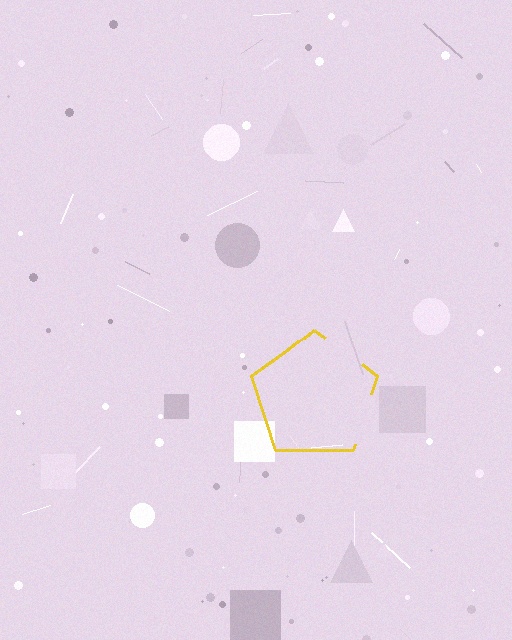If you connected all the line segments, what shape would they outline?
They would outline a pentagon.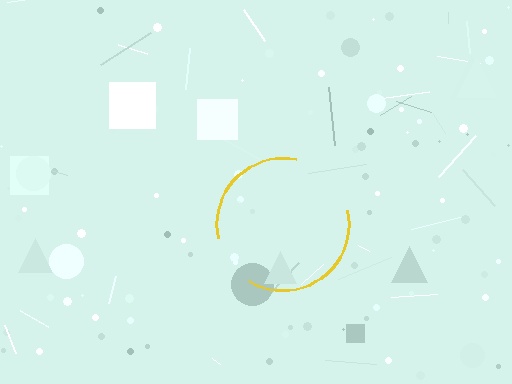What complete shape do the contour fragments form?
The contour fragments form a circle.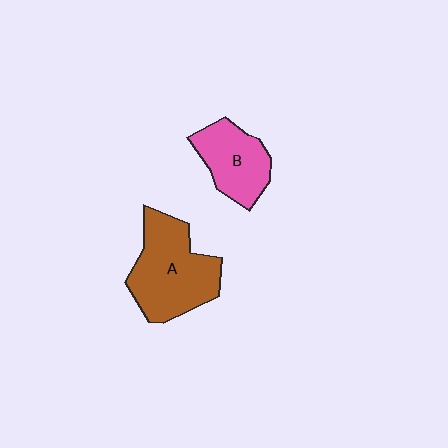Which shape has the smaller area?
Shape B (pink).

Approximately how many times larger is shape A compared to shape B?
Approximately 1.5 times.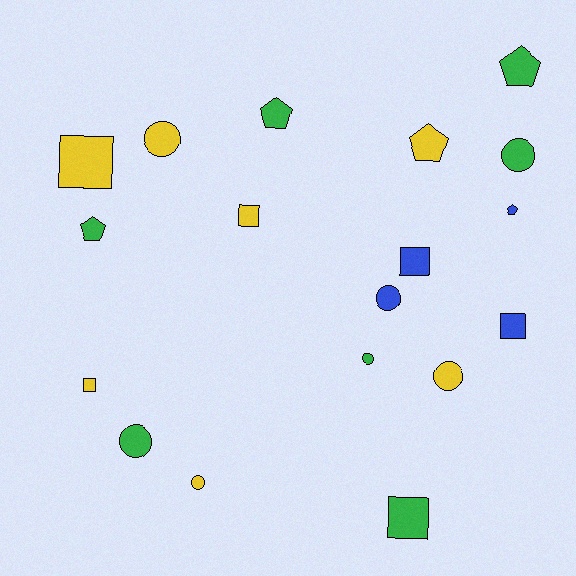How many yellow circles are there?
There are 3 yellow circles.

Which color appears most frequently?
Green, with 7 objects.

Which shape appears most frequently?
Circle, with 7 objects.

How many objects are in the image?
There are 18 objects.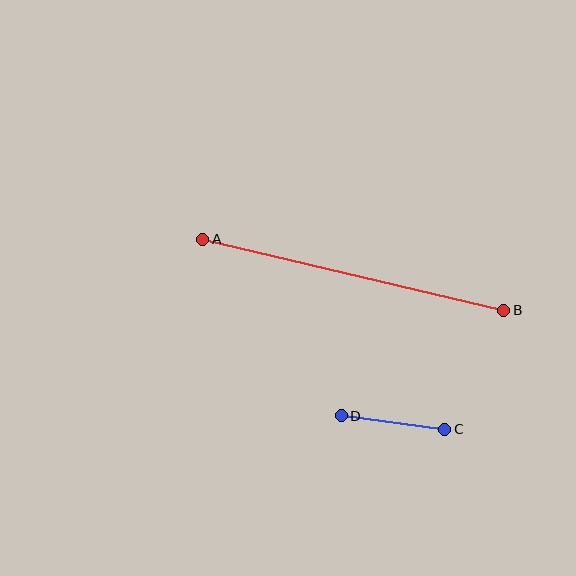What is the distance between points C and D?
The distance is approximately 104 pixels.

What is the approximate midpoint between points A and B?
The midpoint is at approximately (353, 275) pixels.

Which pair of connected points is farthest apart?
Points A and B are farthest apart.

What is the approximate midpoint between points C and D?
The midpoint is at approximately (393, 423) pixels.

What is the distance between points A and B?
The distance is approximately 309 pixels.